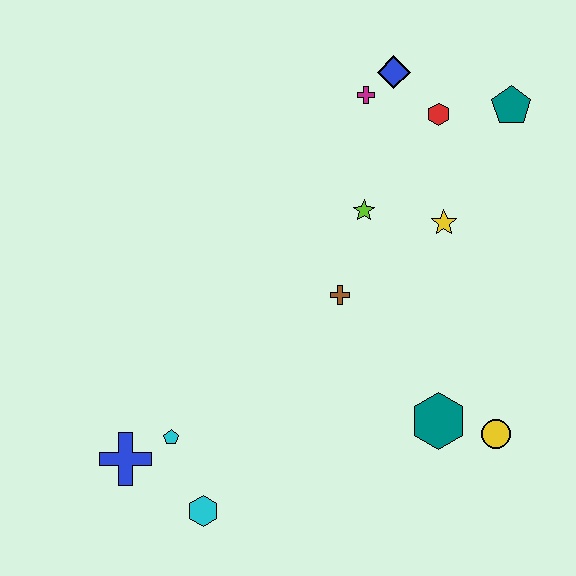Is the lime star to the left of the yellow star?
Yes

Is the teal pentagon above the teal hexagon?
Yes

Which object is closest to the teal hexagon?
The yellow circle is closest to the teal hexagon.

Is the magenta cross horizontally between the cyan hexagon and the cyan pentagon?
No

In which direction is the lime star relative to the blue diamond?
The lime star is below the blue diamond.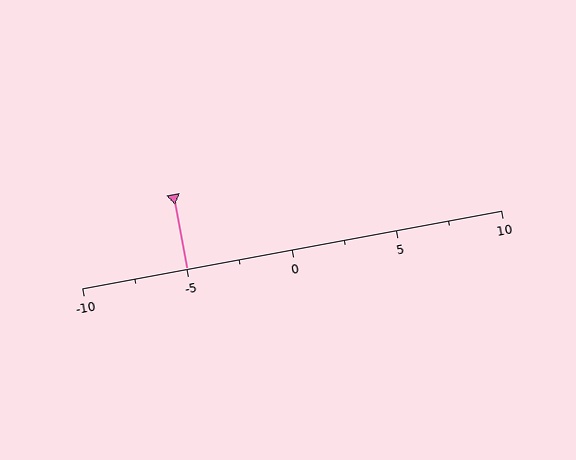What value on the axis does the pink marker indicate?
The marker indicates approximately -5.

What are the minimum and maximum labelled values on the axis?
The axis runs from -10 to 10.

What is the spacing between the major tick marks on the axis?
The major ticks are spaced 5 apart.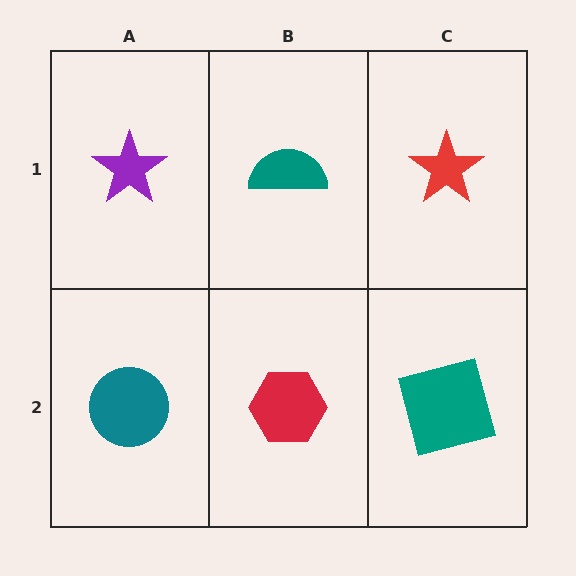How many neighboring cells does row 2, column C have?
2.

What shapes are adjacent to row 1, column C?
A teal square (row 2, column C), a teal semicircle (row 1, column B).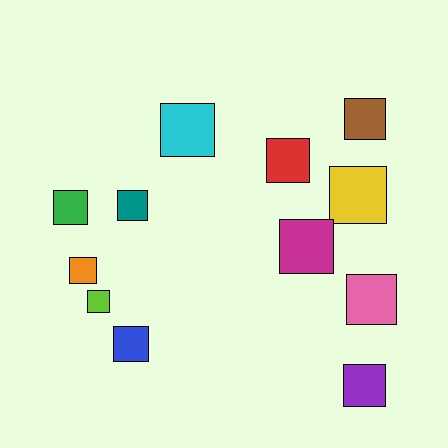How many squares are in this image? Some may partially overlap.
There are 12 squares.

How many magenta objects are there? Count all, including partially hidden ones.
There is 1 magenta object.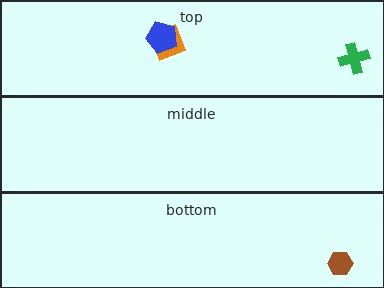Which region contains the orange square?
The top region.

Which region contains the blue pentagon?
The top region.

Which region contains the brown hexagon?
The bottom region.